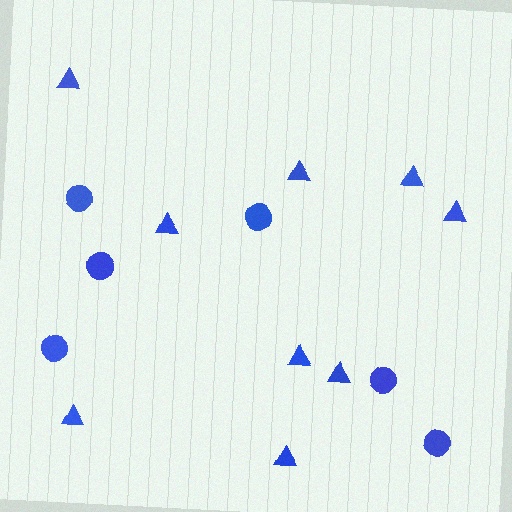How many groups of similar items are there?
There are 2 groups: one group of circles (6) and one group of triangles (9).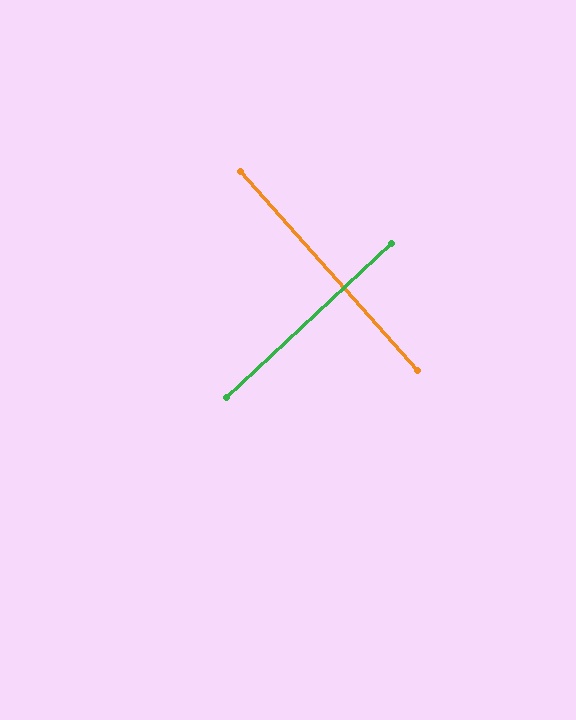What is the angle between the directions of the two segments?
Approximately 89 degrees.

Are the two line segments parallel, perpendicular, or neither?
Perpendicular — they meet at approximately 89°.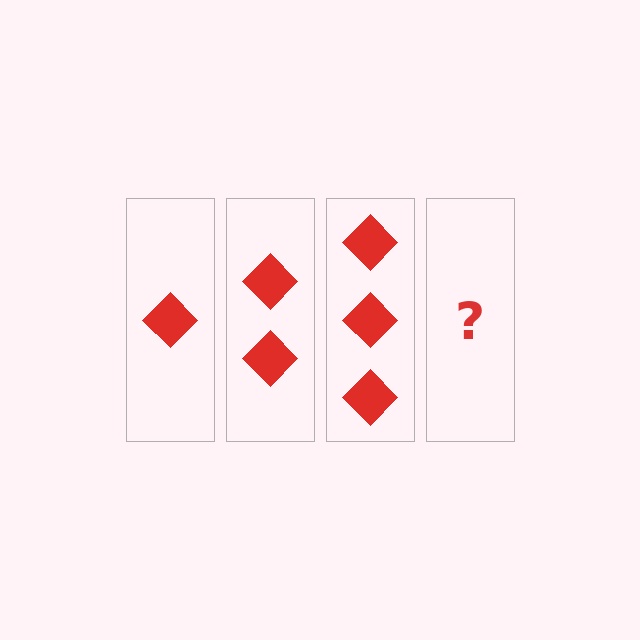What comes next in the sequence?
The next element should be 4 diamonds.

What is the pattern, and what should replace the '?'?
The pattern is that each step adds one more diamond. The '?' should be 4 diamonds.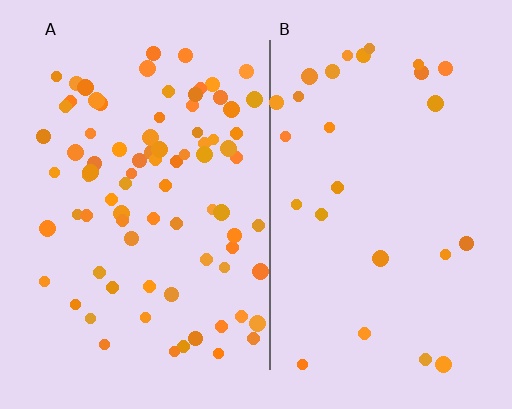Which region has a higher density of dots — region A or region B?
A (the left).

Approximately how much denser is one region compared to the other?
Approximately 3.1× — region A over region B.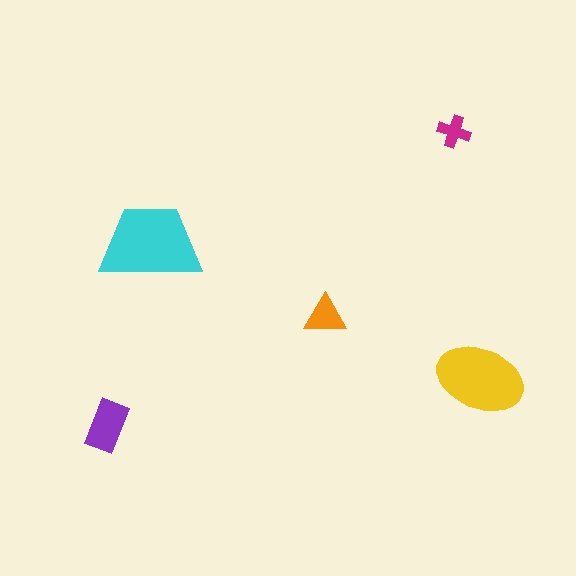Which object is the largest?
The cyan trapezoid.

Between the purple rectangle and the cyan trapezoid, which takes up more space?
The cyan trapezoid.